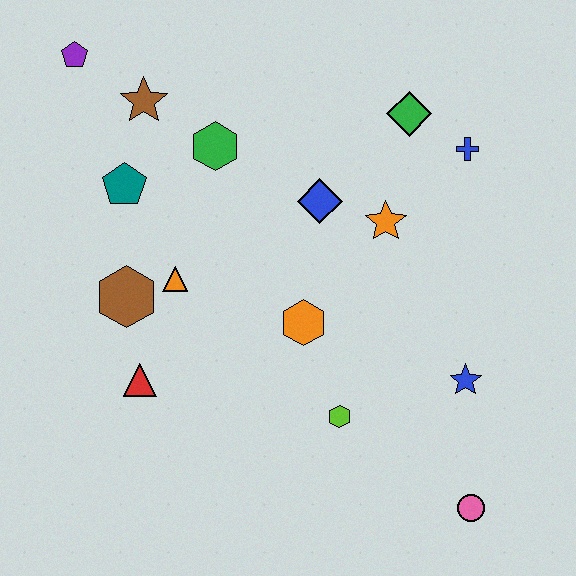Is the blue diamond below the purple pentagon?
Yes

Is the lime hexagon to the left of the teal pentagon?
No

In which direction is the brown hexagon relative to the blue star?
The brown hexagon is to the left of the blue star.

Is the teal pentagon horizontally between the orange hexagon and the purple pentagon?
Yes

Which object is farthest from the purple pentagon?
The pink circle is farthest from the purple pentagon.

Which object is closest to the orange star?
The blue diamond is closest to the orange star.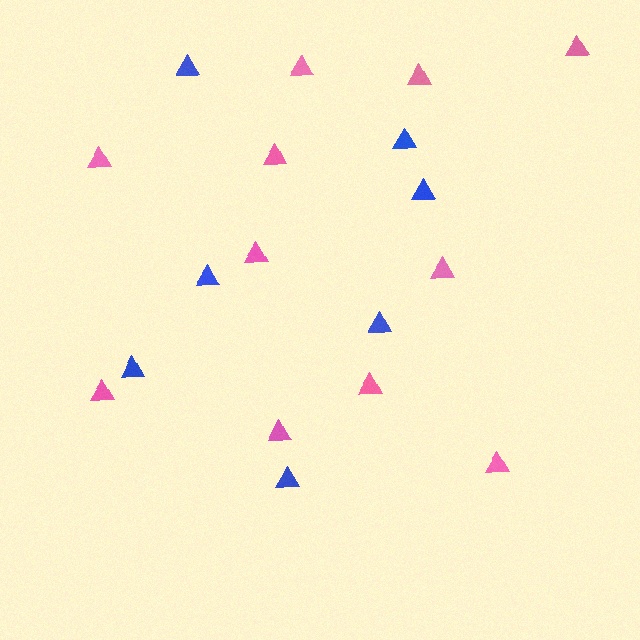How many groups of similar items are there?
There are 2 groups: one group of blue triangles (7) and one group of pink triangles (11).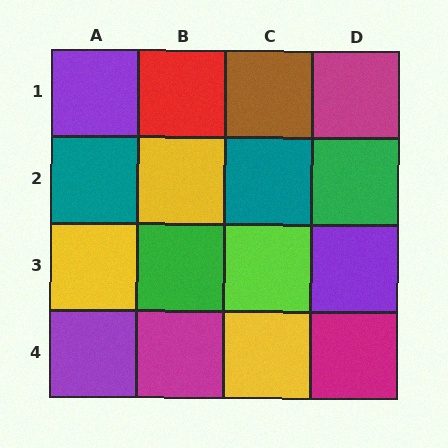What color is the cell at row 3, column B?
Green.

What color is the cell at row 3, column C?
Lime.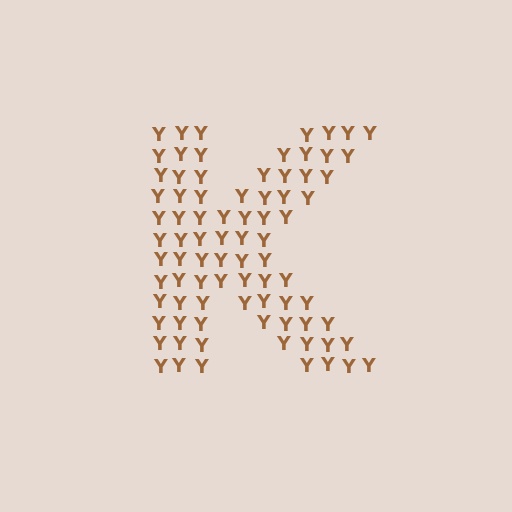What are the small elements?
The small elements are letter Y's.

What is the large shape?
The large shape is the letter K.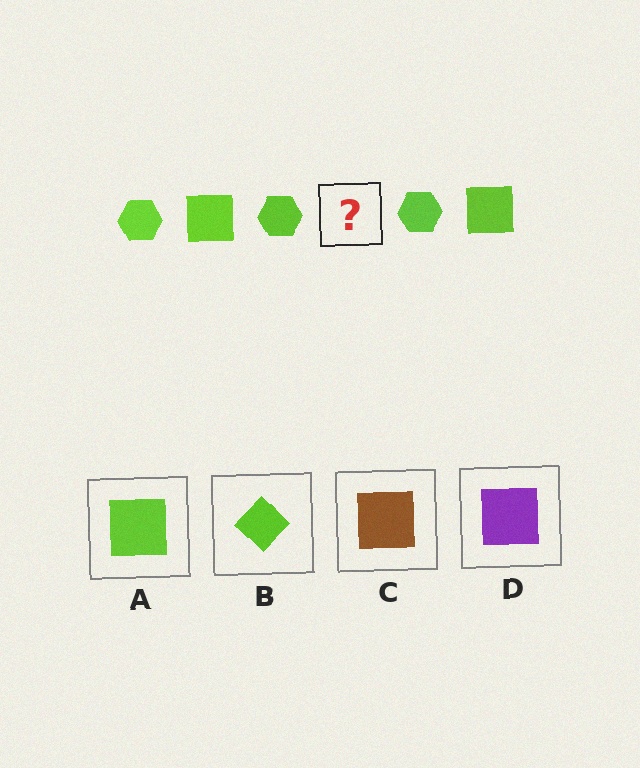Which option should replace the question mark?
Option A.